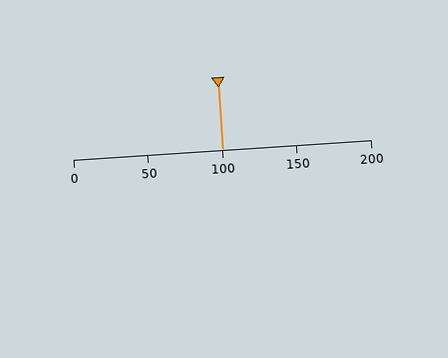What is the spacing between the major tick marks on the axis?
The major ticks are spaced 50 apart.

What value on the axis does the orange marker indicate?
The marker indicates approximately 100.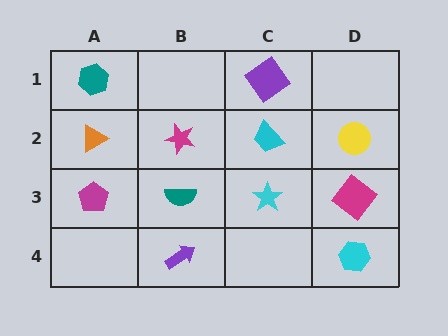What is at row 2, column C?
A cyan trapezoid.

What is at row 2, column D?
A yellow circle.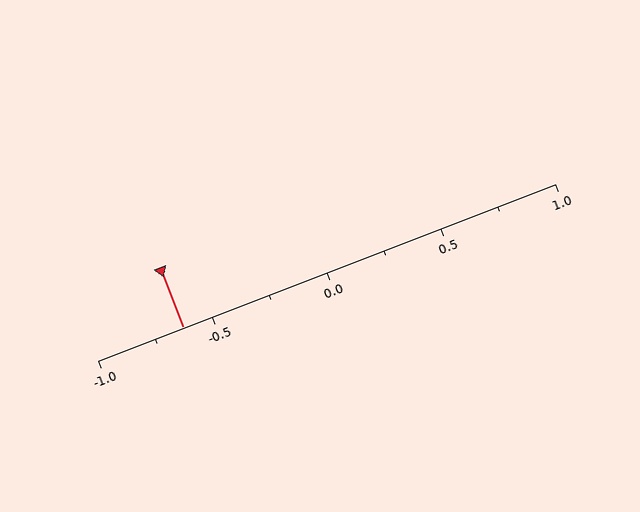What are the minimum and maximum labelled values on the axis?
The axis runs from -1.0 to 1.0.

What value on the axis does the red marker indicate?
The marker indicates approximately -0.62.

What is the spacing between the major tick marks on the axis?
The major ticks are spaced 0.5 apart.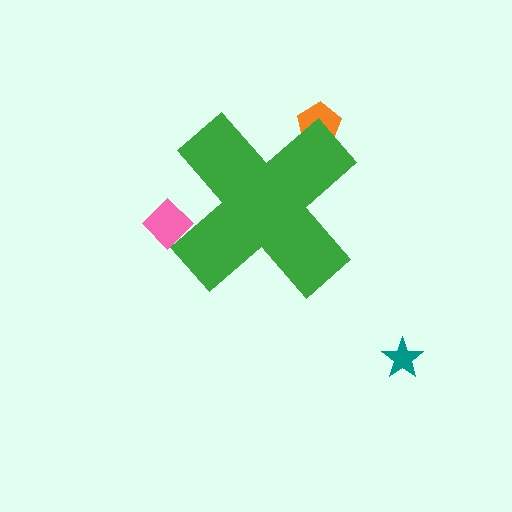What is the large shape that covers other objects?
A green cross.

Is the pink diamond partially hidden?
Yes, the pink diamond is partially hidden behind the green cross.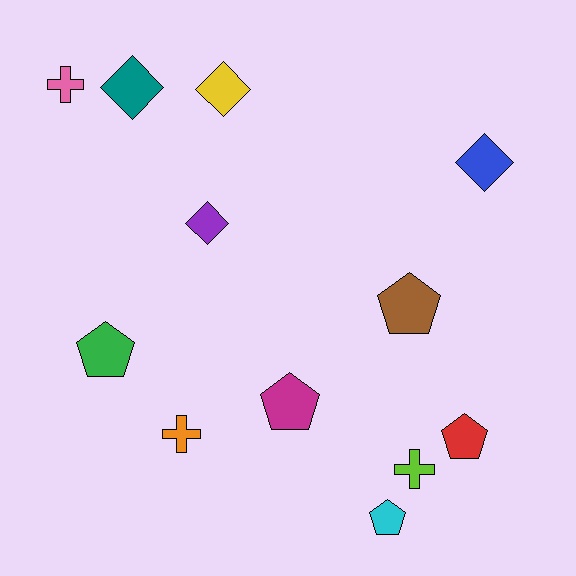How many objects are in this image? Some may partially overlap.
There are 12 objects.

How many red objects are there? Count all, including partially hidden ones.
There is 1 red object.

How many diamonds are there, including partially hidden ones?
There are 4 diamonds.